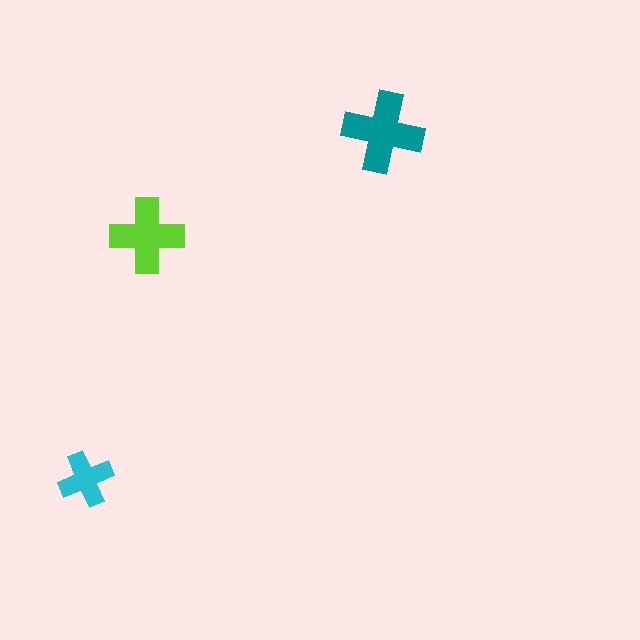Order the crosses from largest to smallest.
the teal one, the lime one, the cyan one.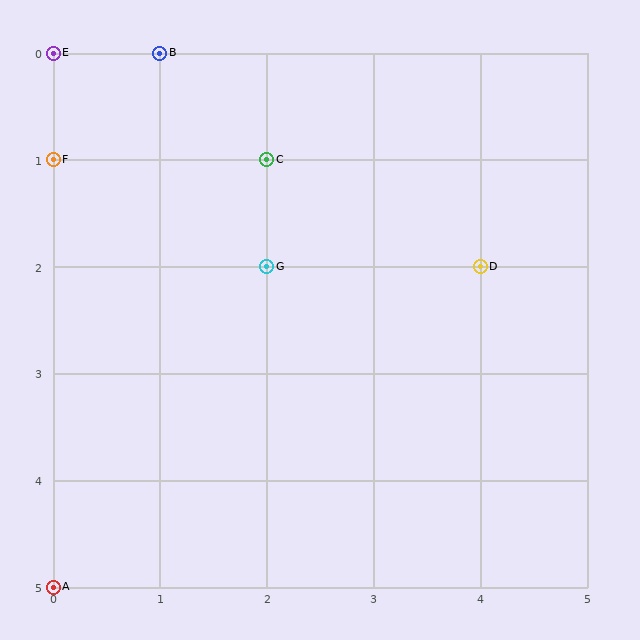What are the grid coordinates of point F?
Point F is at grid coordinates (0, 1).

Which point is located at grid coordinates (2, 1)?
Point C is at (2, 1).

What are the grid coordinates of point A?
Point A is at grid coordinates (0, 5).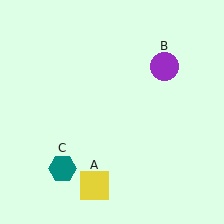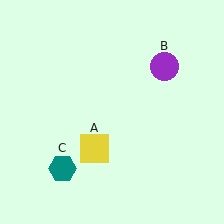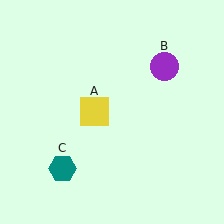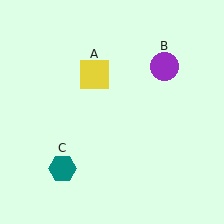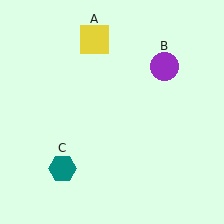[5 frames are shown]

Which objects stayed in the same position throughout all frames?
Purple circle (object B) and teal hexagon (object C) remained stationary.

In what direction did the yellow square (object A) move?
The yellow square (object A) moved up.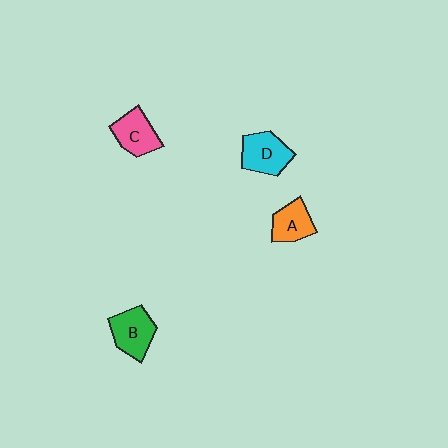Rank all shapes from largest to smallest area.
From largest to smallest: B (green), D (cyan), C (pink), A (orange).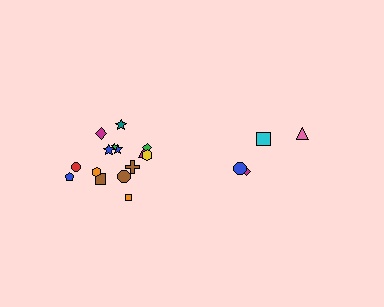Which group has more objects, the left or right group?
The left group.